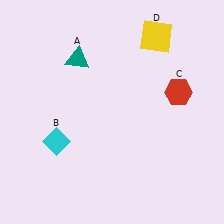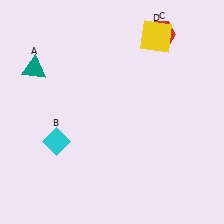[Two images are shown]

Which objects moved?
The objects that moved are: the teal triangle (A), the red hexagon (C).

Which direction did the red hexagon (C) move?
The red hexagon (C) moved up.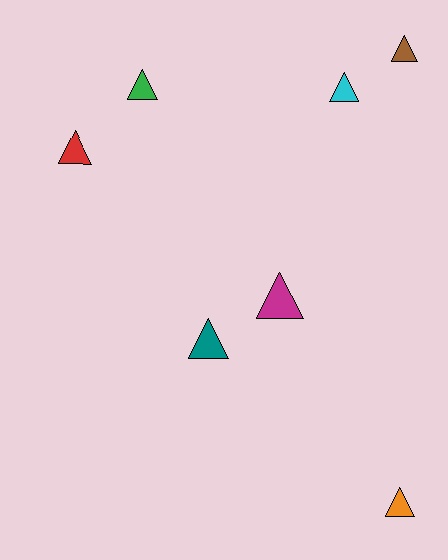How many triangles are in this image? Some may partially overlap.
There are 7 triangles.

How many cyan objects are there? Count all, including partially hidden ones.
There is 1 cyan object.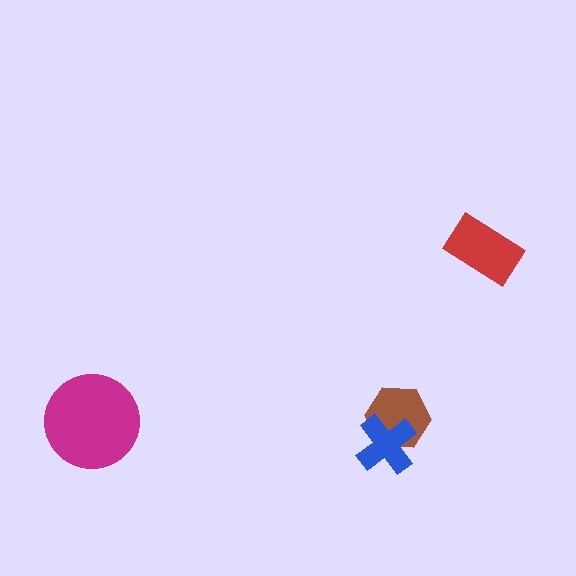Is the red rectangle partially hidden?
No, no other shape covers it.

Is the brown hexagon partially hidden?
Yes, it is partially covered by another shape.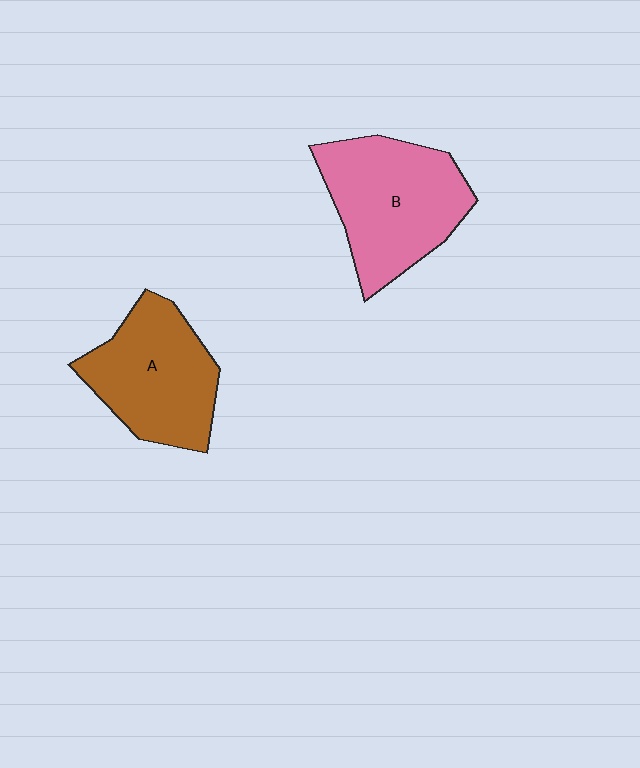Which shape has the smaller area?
Shape A (brown).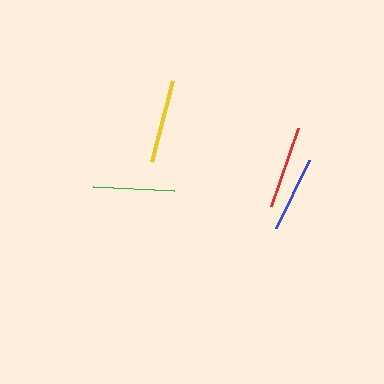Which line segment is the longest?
The yellow line is the longest at approximately 83 pixels.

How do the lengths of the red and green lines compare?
The red and green lines are approximately the same length.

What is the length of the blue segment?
The blue segment is approximately 75 pixels long.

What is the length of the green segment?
The green segment is approximately 81 pixels long.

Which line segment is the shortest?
The blue line is the shortest at approximately 75 pixels.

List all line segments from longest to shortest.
From longest to shortest: yellow, red, green, blue.